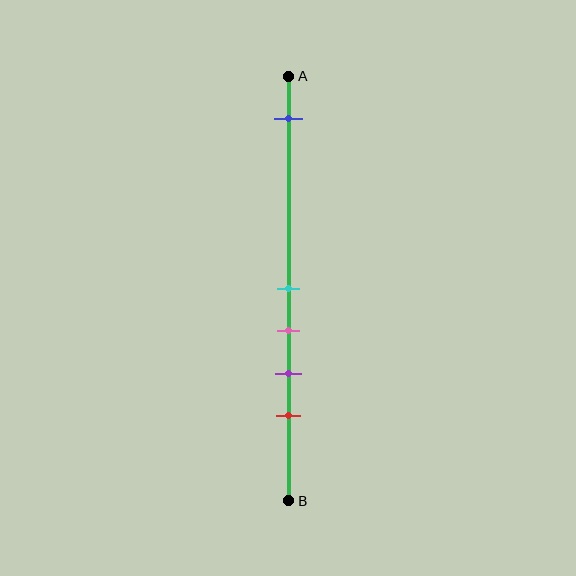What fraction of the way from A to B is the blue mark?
The blue mark is approximately 10% (0.1) of the way from A to B.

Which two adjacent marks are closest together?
The cyan and pink marks are the closest adjacent pair.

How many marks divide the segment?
There are 5 marks dividing the segment.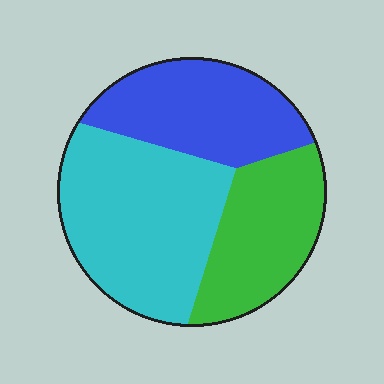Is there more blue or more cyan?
Cyan.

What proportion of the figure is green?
Green covers around 25% of the figure.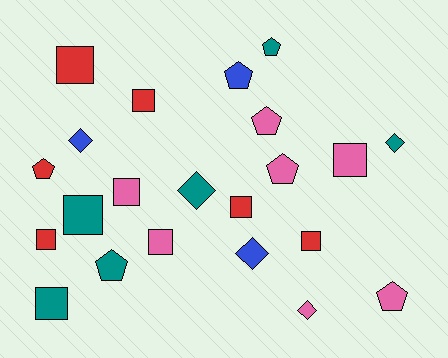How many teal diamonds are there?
There are 2 teal diamonds.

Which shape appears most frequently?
Square, with 10 objects.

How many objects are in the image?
There are 22 objects.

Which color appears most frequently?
Pink, with 7 objects.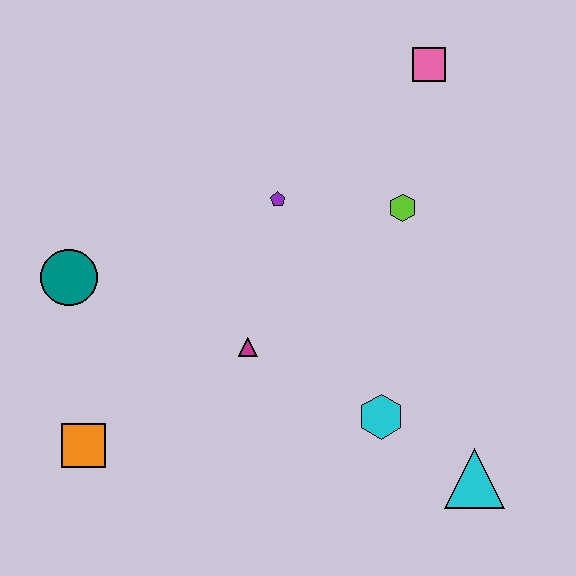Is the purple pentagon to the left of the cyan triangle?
Yes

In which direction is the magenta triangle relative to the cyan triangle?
The magenta triangle is to the left of the cyan triangle.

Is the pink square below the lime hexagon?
No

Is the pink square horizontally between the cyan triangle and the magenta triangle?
Yes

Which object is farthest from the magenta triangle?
The pink square is farthest from the magenta triangle.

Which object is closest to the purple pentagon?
The lime hexagon is closest to the purple pentagon.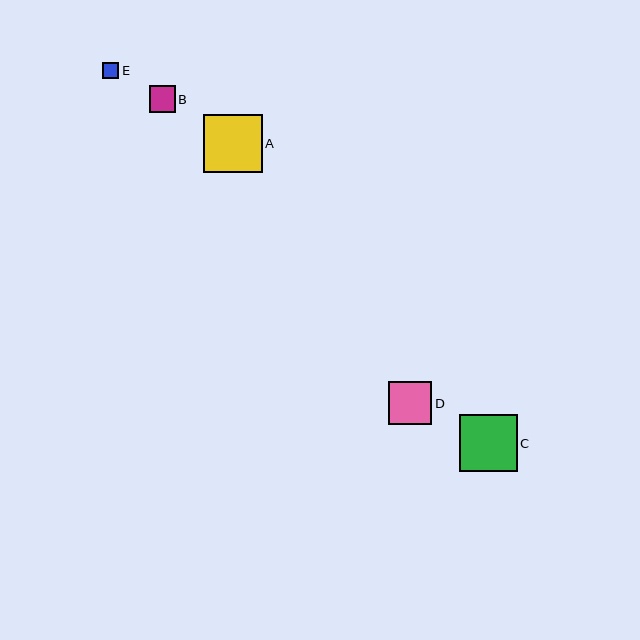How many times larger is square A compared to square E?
Square A is approximately 3.7 times the size of square E.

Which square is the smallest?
Square E is the smallest with a size of approximately 16 pixels.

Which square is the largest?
Square A is the largest with a size of approximately 58 pixels.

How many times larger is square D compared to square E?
Square D is approximately 2.7 times the size of square E.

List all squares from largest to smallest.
From largest to smallest: A, C, D, B, E.